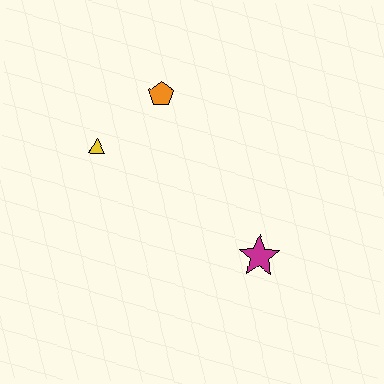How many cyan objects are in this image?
There are no cyan objects.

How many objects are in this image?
There are 3 objects.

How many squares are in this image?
There are no squares.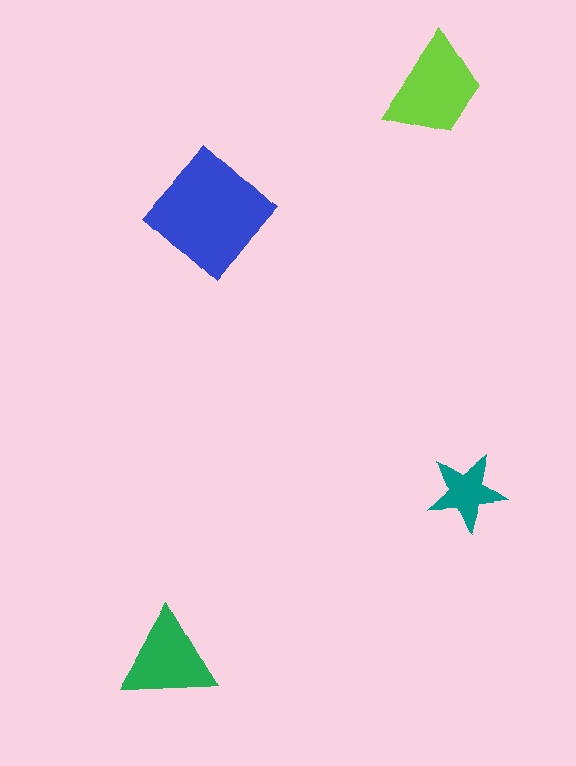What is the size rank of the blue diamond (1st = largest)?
1st.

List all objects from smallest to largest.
The teal star, the green triangle, the lime trapezoid, the blue diamond.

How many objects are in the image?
There are 4 objects in the image.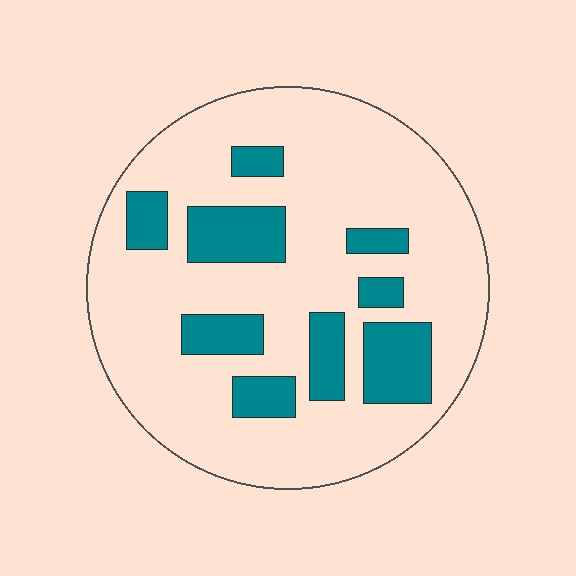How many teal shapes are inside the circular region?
9.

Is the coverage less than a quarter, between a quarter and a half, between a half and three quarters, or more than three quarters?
Less than a quarter.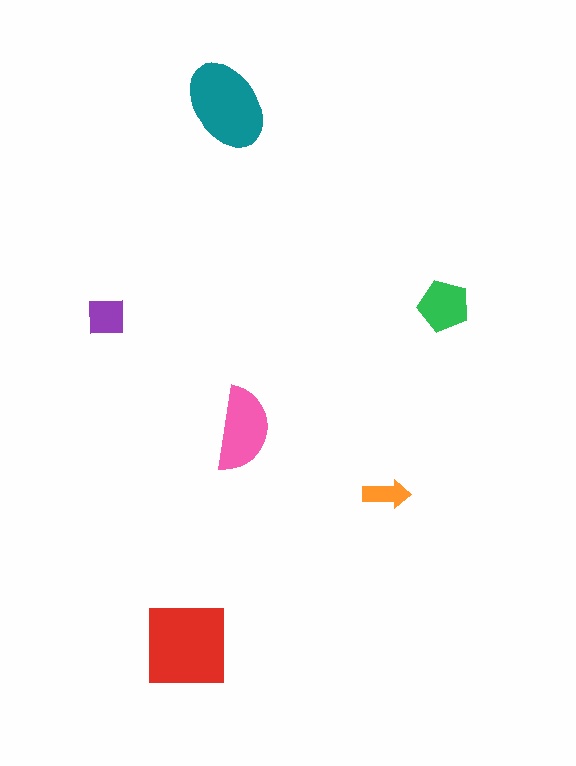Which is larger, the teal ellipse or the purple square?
The teal ellipse.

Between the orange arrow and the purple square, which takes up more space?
The purple square.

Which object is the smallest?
The orange arrow.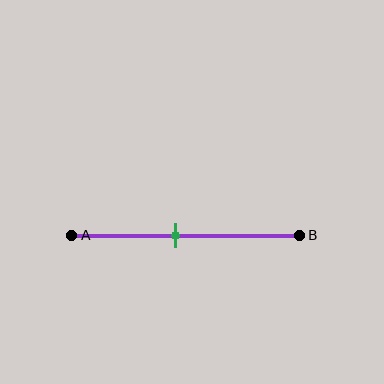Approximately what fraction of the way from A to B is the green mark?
The green mark is approximately 45% of the way from A to B.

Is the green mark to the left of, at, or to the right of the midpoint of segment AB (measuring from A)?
The green mark is to the left of the midpoint of segment AB.